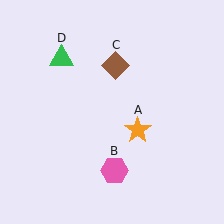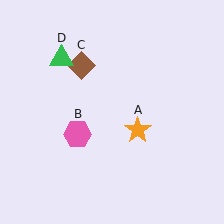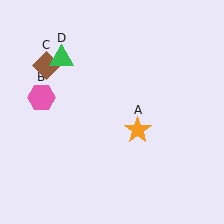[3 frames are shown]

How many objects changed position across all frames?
2 objects changed position: pink hexagon (object B), brown diamond (object C).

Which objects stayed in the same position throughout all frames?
Orange star (object A) and green triangle (object D) remained stationary.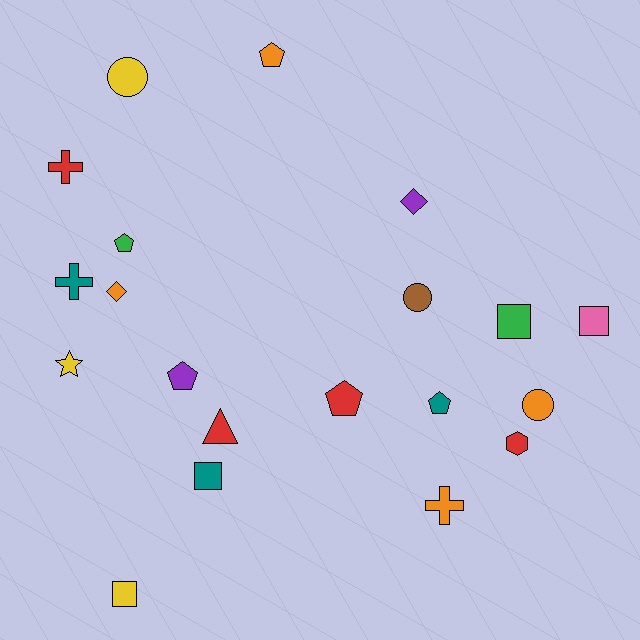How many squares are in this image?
There are 4 squares.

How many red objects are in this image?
There are 4 red objects.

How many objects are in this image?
There are 20 objects.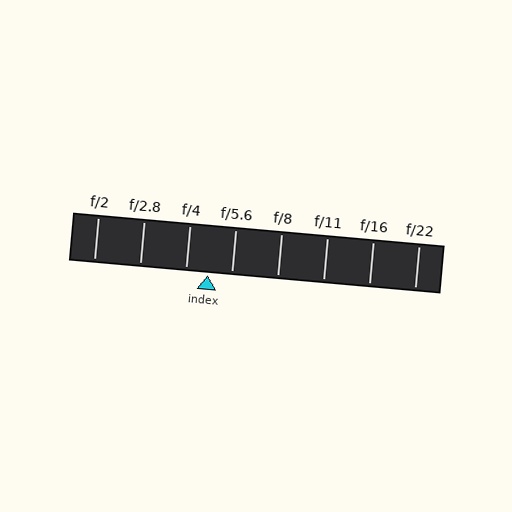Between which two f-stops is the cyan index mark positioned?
The index mark is between f/4 and f/5.6.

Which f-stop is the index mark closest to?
The index mark is closest to f/4.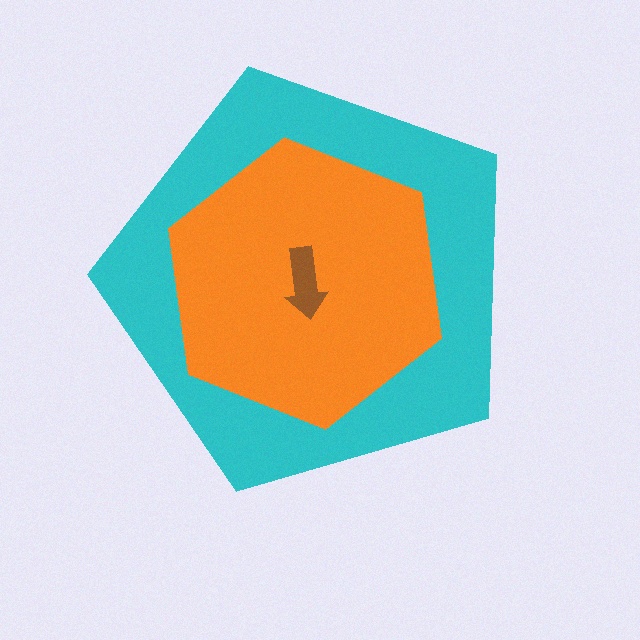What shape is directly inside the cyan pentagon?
The orange hexagon.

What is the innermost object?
The brown arrow.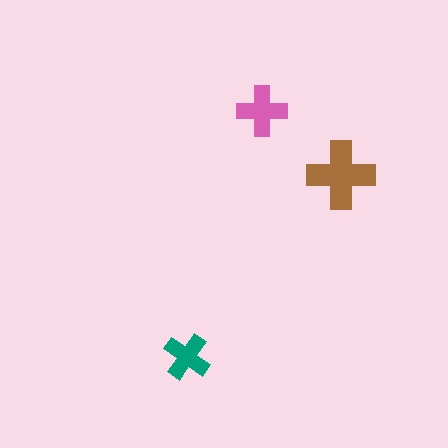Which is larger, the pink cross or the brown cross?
The brown one.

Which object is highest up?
The pink cross is topmost.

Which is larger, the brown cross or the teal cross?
The brown one.